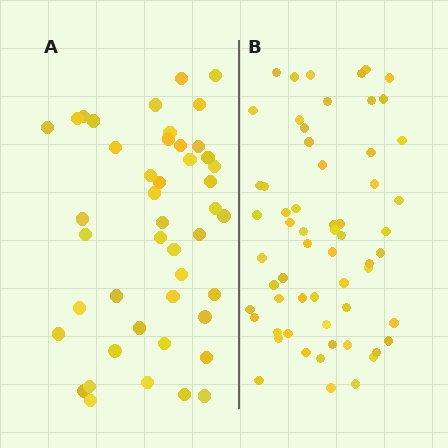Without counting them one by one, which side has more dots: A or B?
Region B (the right region) has more dots.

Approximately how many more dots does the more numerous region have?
Region B has approximately 15 more dots than region A.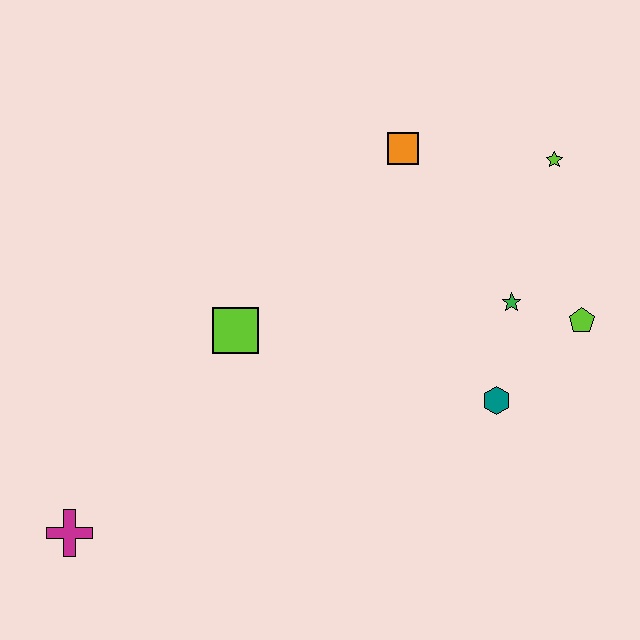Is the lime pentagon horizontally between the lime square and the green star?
No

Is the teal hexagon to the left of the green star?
Yes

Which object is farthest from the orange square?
The magenta cross is farthest from the orange square.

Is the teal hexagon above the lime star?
No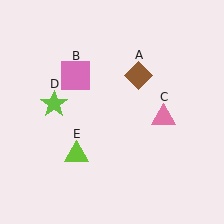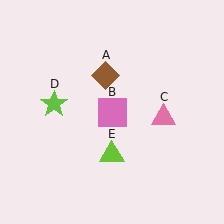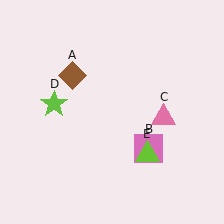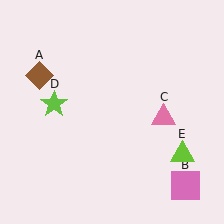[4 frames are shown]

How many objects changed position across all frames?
3 objects changed position: brown diamond (object A), pink square (object B), lime triangle (object E).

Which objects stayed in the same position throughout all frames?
Pink triangle (object C) and lime star (object D) remained stationary.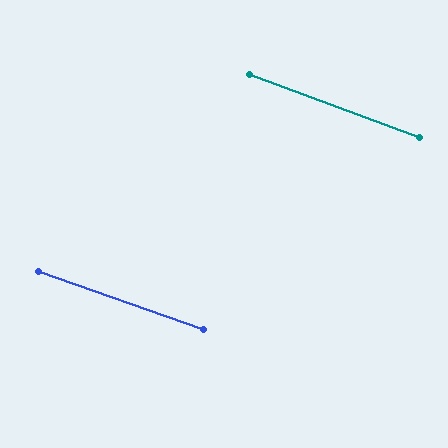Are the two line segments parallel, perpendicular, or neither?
Parallel — their directions differ by only 0.9°.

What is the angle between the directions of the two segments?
Approximately 1 degree.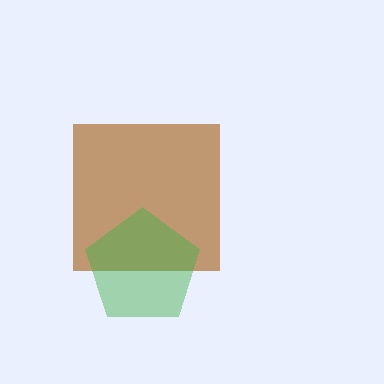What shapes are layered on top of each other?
The layered shapes are: a brown square, a green pentagon.